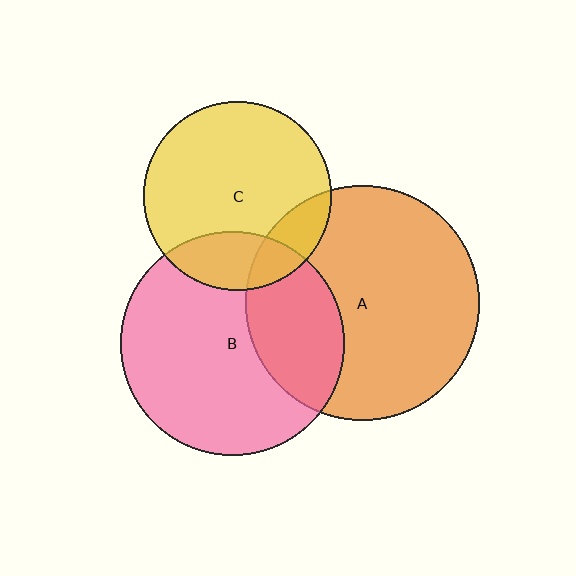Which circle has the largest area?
Circle A (orange).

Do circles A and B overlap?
Yes.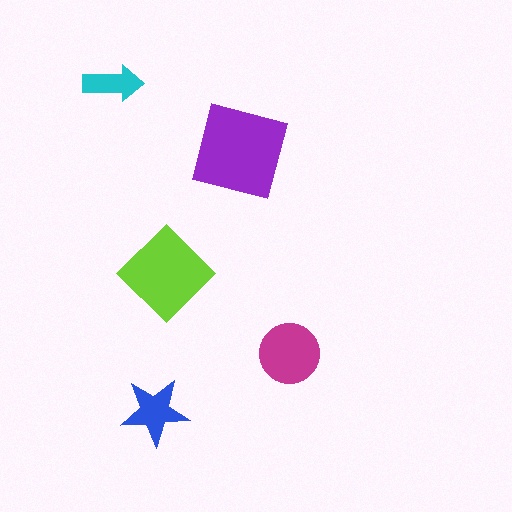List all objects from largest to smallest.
The purple square, the lime diamond, the magenta circle, the blue star, the cyan arrow.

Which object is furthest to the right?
The magenta circle is rightmost.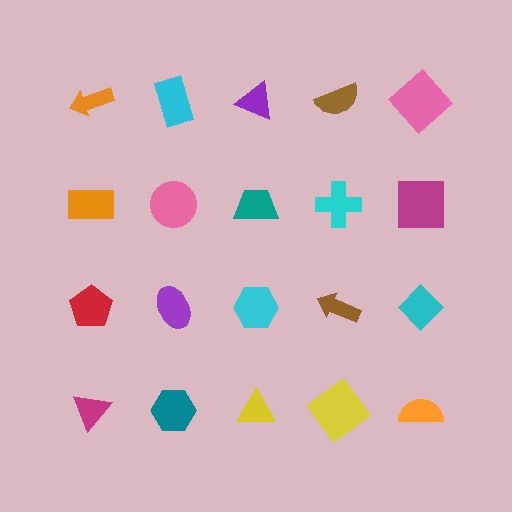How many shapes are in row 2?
5 shapes.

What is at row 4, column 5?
An orange semicircle.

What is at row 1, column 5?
A pink diamond.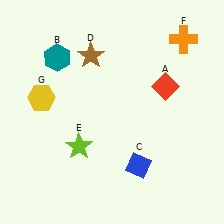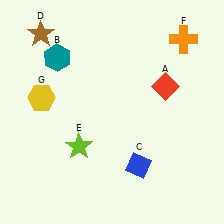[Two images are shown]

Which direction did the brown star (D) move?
The brown star (D) moved left.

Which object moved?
The brown star (D) moved left.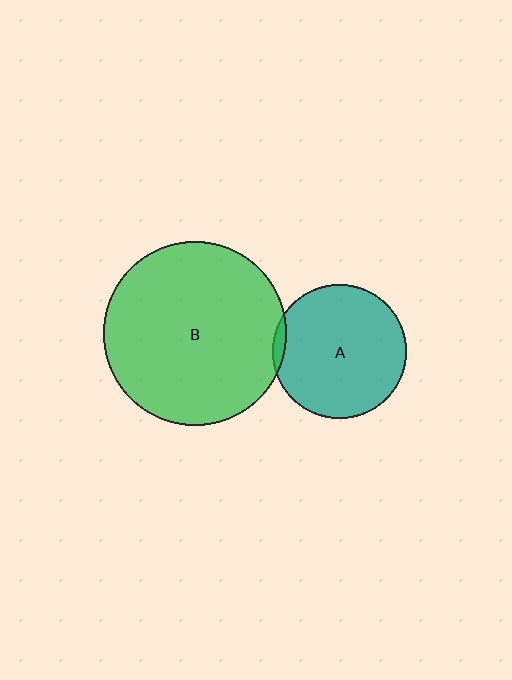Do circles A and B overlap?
Yes.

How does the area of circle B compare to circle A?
Approximately 1.9 times.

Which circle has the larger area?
Circle B (green).